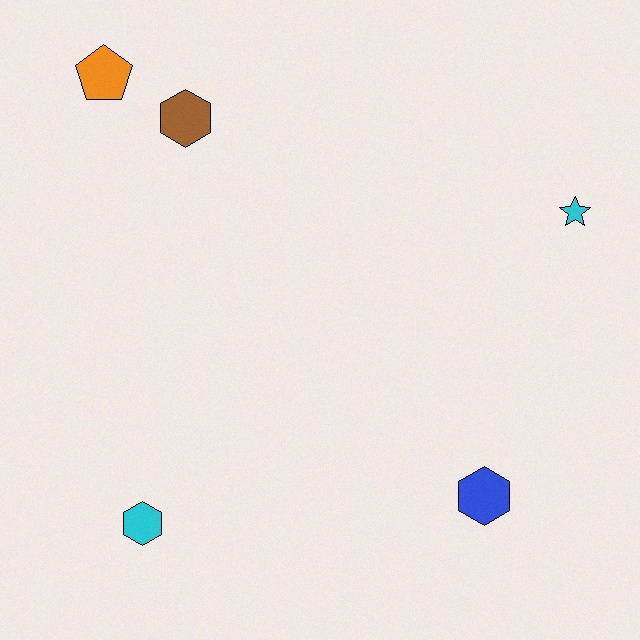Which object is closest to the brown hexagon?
The orange pentagon is closest to the brown hexagon.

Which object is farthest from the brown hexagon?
The blue hexagon is farthest from the brown hexagon.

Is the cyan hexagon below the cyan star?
Yes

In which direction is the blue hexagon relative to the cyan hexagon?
The blue hexagon is to the right of the cyan hexagon.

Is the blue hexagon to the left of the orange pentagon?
No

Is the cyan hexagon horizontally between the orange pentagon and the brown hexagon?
Yes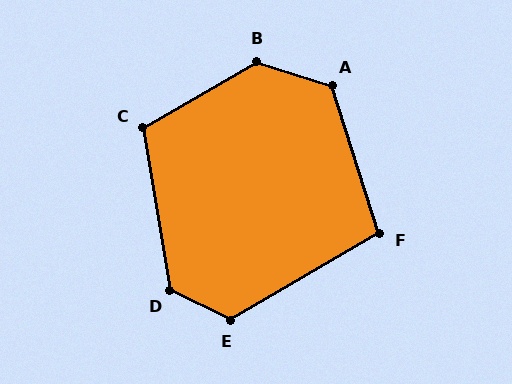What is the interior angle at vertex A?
Approximately 126 degrees (obtuse).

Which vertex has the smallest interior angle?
F, at approximately 102 degrees.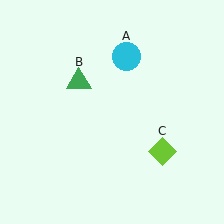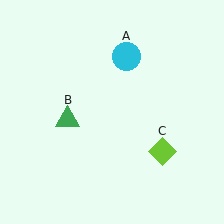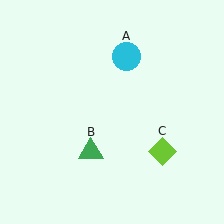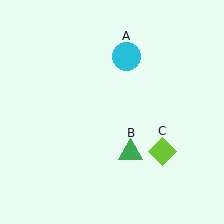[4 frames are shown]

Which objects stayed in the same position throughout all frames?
Cyan circle (object A) and lime diamond (object C) remained stationary.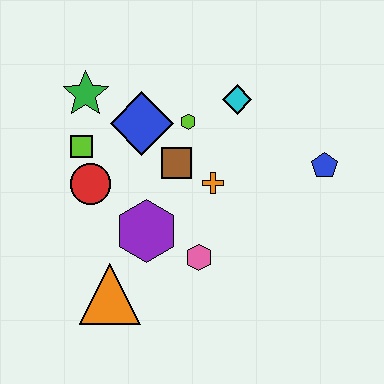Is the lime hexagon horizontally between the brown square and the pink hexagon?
Yes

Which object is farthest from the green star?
The blue pentagon is farthest from the green star.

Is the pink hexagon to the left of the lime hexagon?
No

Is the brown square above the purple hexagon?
Yes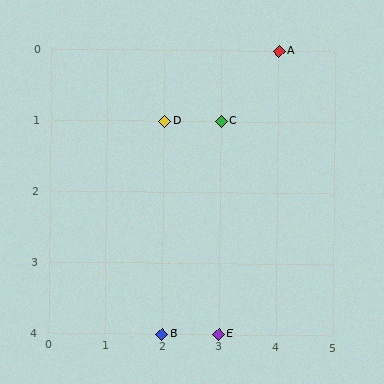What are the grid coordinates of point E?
Point E is at grid coordinates (3, 4).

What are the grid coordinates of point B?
Point B is at grid coordinates (2, 4).